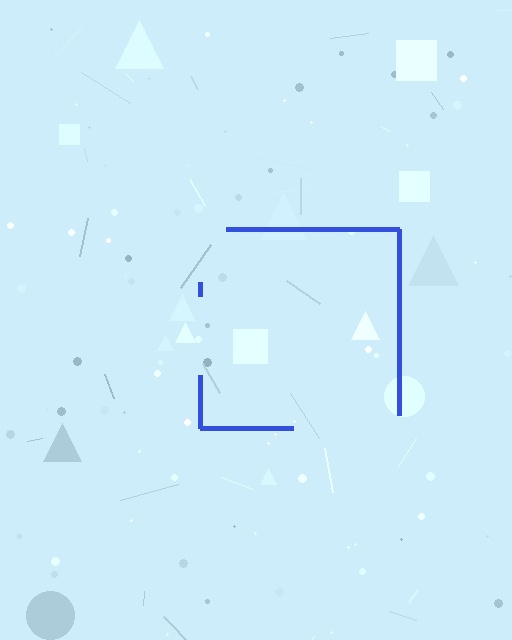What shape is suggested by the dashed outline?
The dashed outline suggests a square.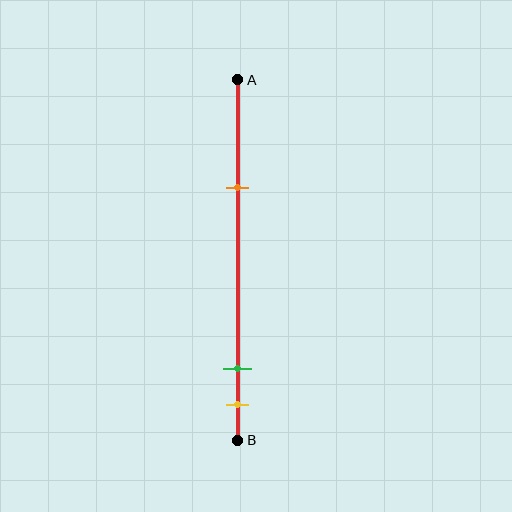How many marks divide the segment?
There are 3 marks dividing the segment.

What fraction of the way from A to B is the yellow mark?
The yellow mark is approximately 90% (0.9) of the way from A to B.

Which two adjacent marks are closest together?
The green and yellow marks are the closest adjacent pair.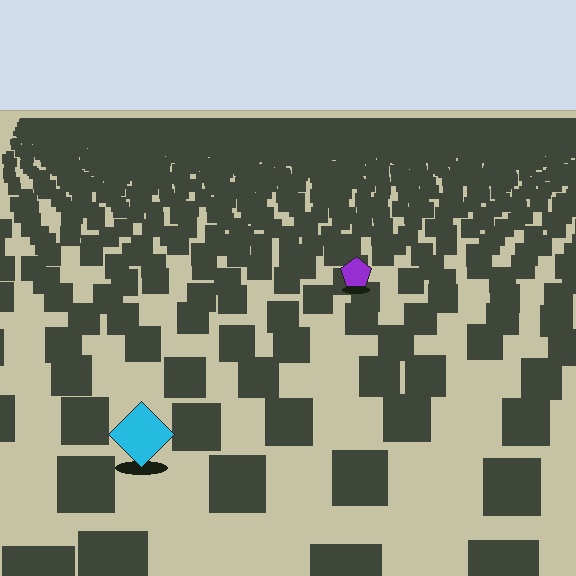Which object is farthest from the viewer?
The purple pentagon is farthest from the viewer. It appears smaller and the ground texture around it is denser.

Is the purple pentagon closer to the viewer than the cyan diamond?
No. The cyan diamond is closer — you can tell from the texture gradient: the ground texture is coarser near it.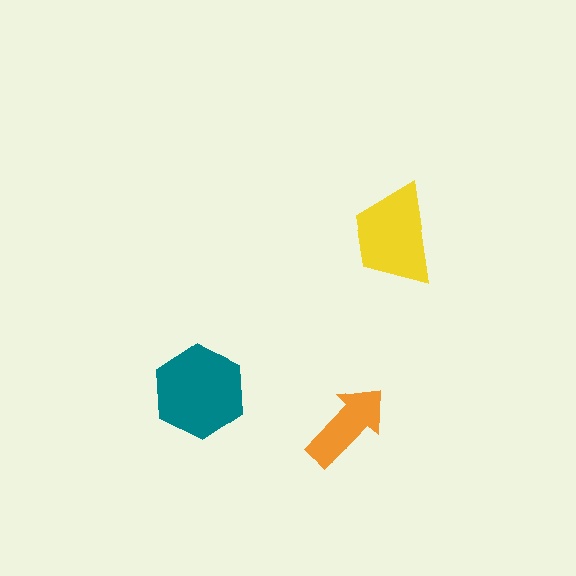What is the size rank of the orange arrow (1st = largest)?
3rd.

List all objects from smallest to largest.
The orange arrow, the yellow trapezoid, the teal hexagon.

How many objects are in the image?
There are 3 objects in the image.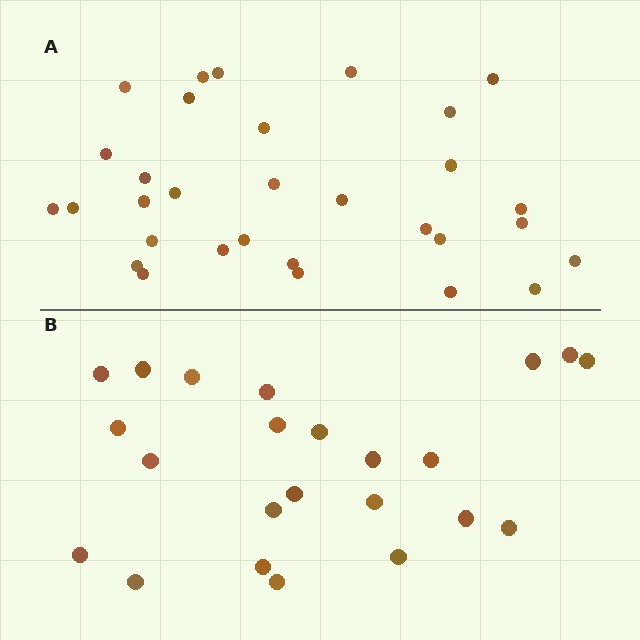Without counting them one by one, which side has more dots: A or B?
Region A (the top region) has more dots.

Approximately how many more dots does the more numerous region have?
Region A has roughly 8 or so more dots than region B.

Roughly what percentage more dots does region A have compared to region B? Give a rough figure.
About 35% more.